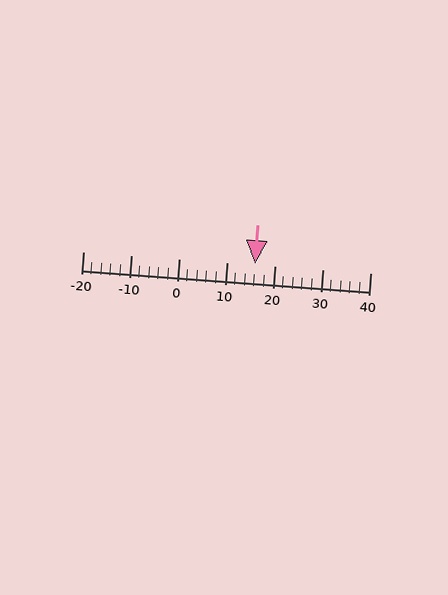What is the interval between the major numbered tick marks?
The major tick marks are spaced 10 units apart.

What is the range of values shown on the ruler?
The ruler shows values from -20 to 40.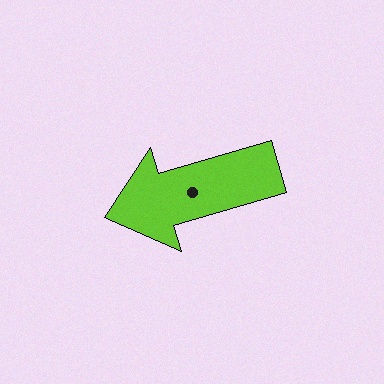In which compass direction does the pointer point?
West.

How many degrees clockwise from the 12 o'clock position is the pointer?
Approximately 254 degrees.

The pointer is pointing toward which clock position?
Roughly 8 o'clock.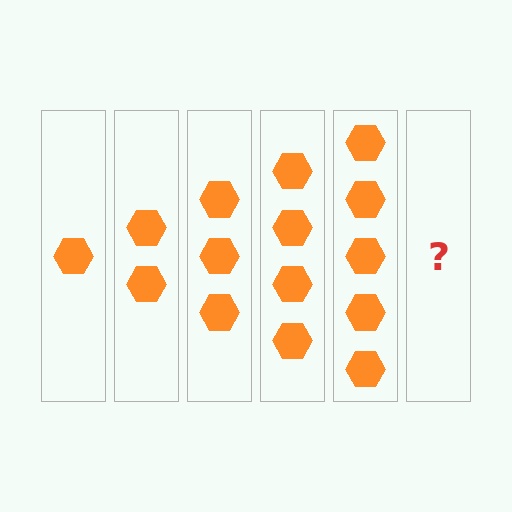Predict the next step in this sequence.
The next step is 6 hexagons.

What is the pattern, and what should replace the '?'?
The pattern is that each step adds one more hexagon. The '?' should be 6 hexagons.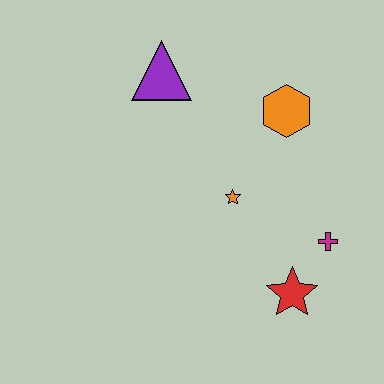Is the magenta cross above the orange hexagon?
No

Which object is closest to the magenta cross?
The red star is closest to the magenta cross.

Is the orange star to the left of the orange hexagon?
Yes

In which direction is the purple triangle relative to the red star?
The purple triangle is above the red star.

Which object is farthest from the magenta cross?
The purple triangle is farthest from the magenta cross.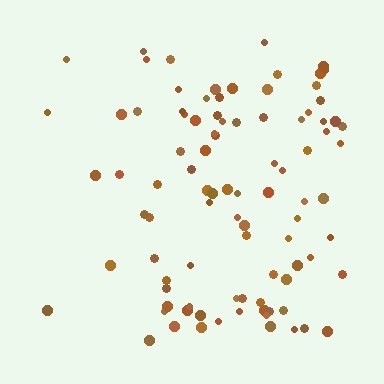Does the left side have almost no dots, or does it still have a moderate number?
Still a moderate number, just noticeably fewer than the right.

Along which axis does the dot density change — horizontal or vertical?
Horizontal.